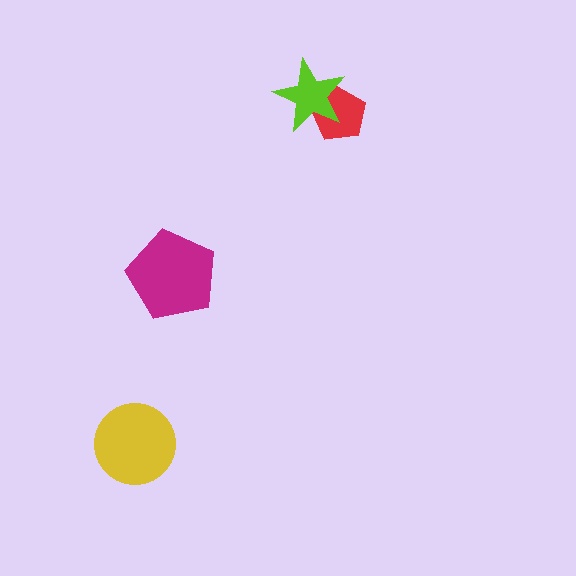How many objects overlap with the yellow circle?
0 objects overlap with the yellow circle.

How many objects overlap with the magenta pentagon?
0 objects overlap with the magenta pentagon.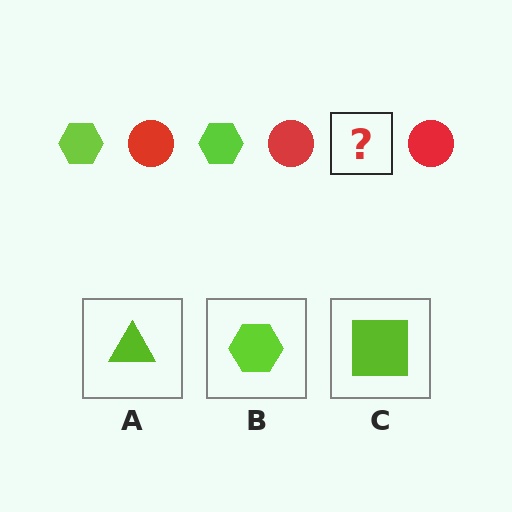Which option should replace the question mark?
Option B.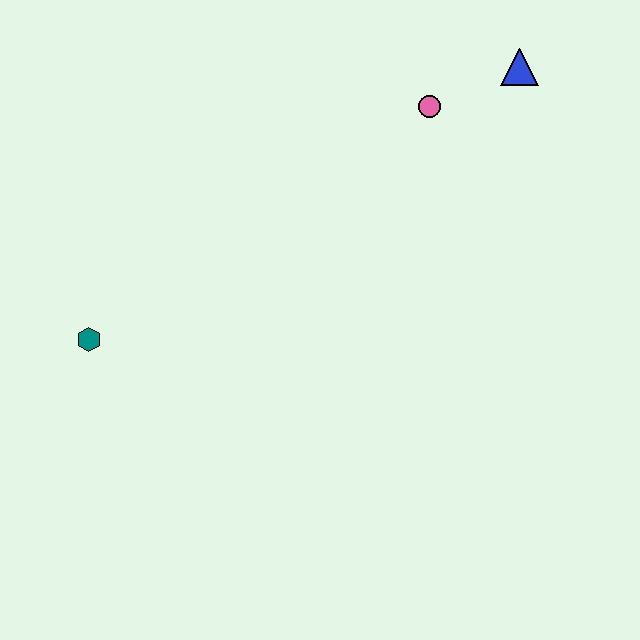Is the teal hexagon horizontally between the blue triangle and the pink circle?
No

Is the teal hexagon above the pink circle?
No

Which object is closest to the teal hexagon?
The pink circle is closest to the teal hexagon.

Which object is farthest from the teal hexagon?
The blue triangle is farthest from the teal hexagon.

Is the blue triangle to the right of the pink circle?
Yes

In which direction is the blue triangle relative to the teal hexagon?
The blue triangle is to the right of the teal hexagon.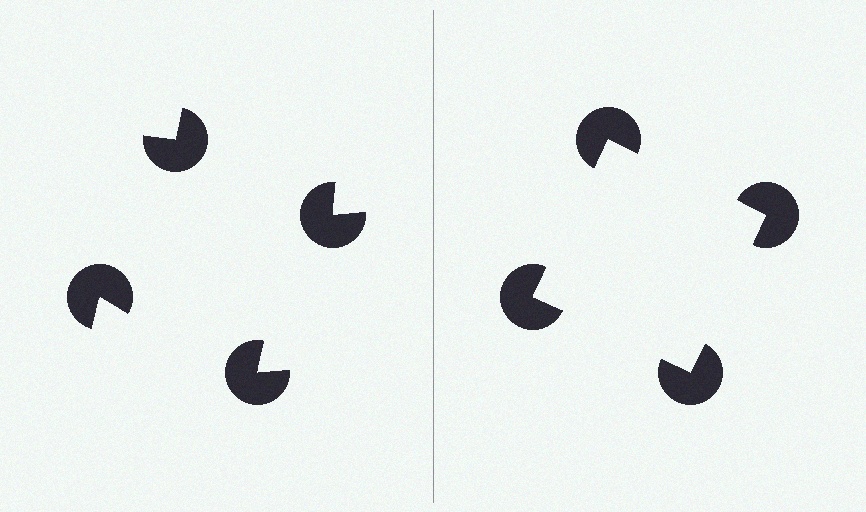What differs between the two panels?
The pac-man discs are positioned identically on both sides; only the wedge orientations differ. On the right they align to a square; on the left they are misaligned.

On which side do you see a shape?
An illusory square appears on the right side. On the left side the wedge cuts are rotated, so no coherent shape forms.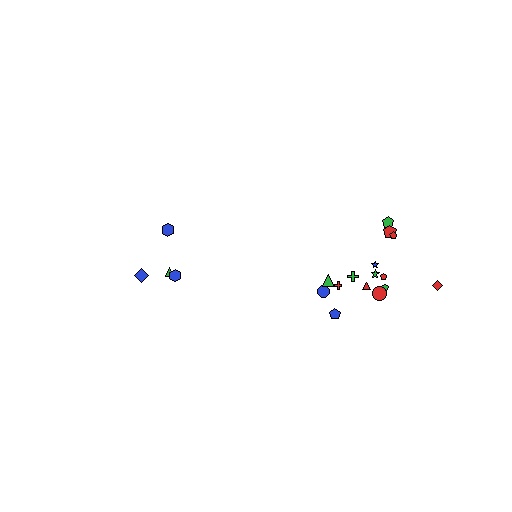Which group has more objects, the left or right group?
The right group.